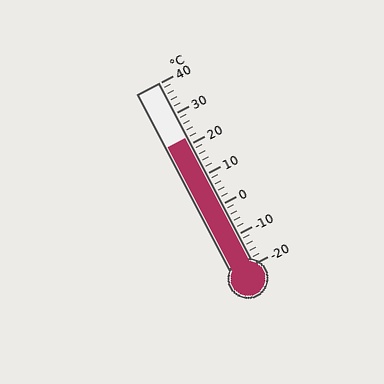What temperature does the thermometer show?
The thermometer shows approximately 22°C.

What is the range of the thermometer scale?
The thermometer scale ranges from -20°C to 40°C.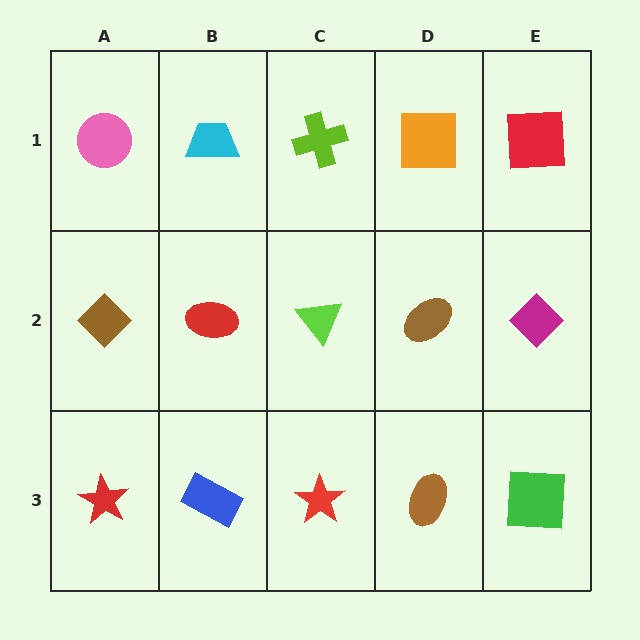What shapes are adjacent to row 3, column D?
A brown ellipse (row 2, column D), a red star (row 3, column C), a green square (row 3, column E).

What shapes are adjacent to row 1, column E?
A magenta diamond (row 2, column E), an orange square (row 1, column D).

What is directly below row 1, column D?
A brown ellipse.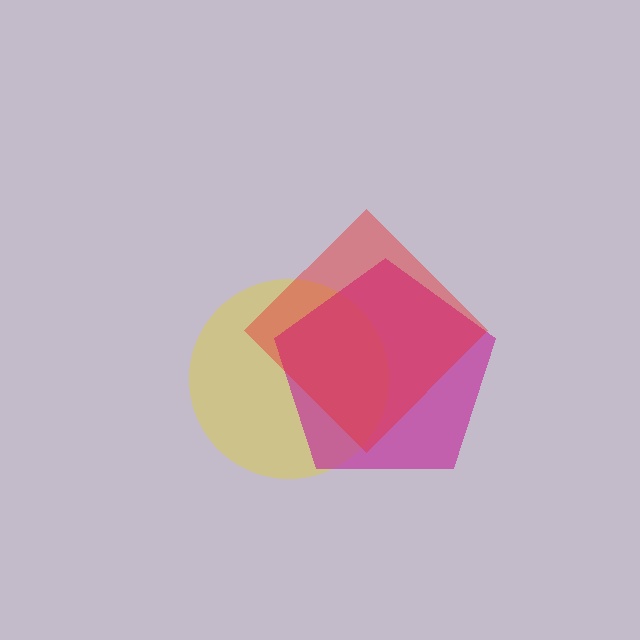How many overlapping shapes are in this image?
There are 3 overlapping shapes in the image.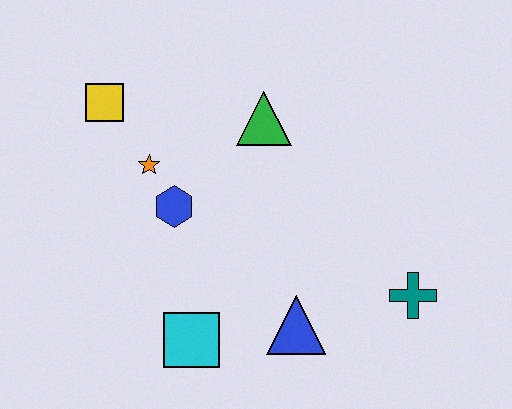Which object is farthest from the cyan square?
The yellow square is farthest from the cyan square.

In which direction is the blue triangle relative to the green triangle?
The blue triangle is below the green triangle.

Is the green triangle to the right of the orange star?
Yes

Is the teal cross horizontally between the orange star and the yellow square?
No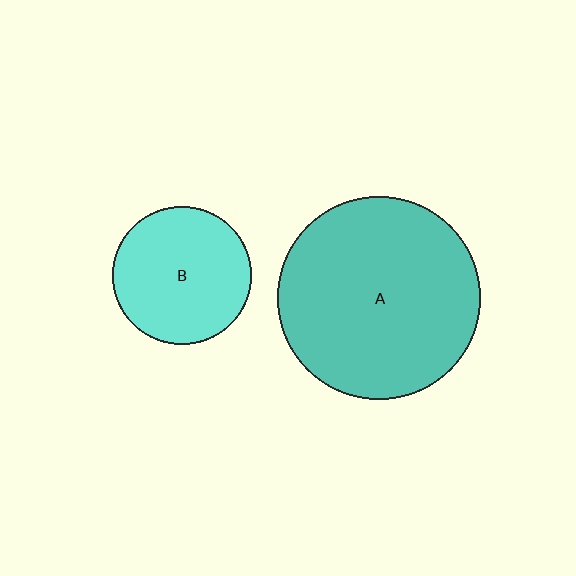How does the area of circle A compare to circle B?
Approximately 2.1 times.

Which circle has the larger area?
Circle A (teal).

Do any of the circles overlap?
No, none of the circles overlap.